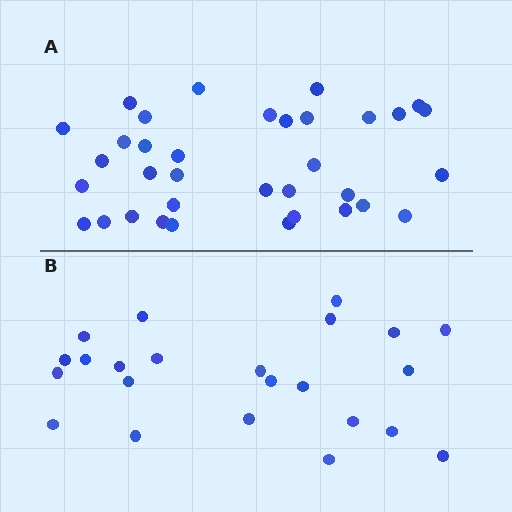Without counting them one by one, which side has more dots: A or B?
Region A (the top region) has more dots.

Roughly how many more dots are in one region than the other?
Region A has roughly 12 or so more dots than region B.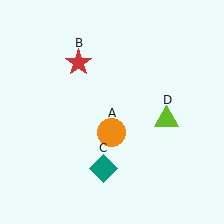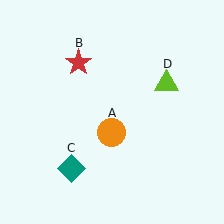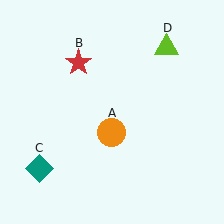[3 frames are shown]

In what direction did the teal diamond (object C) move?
The teal diamond (object C) moved left.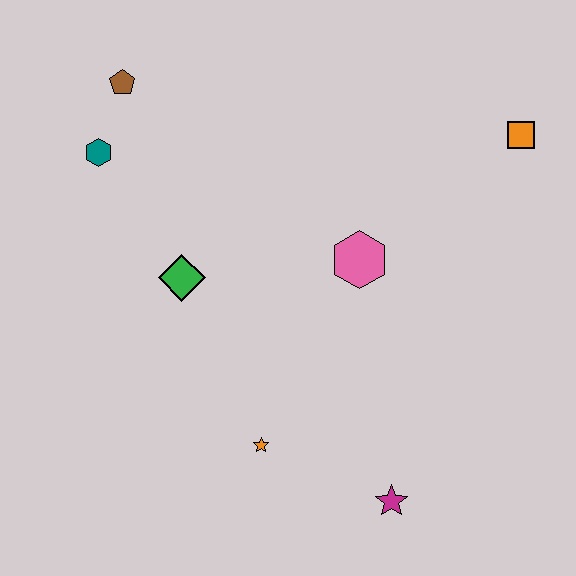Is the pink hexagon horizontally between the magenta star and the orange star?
Yes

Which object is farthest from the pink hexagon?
The brown pentagon is farthest from the pink hexagon.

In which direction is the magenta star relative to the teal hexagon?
The magenta star is below the teal hexagon.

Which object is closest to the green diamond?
The teal hexagon is closest to the green diamond.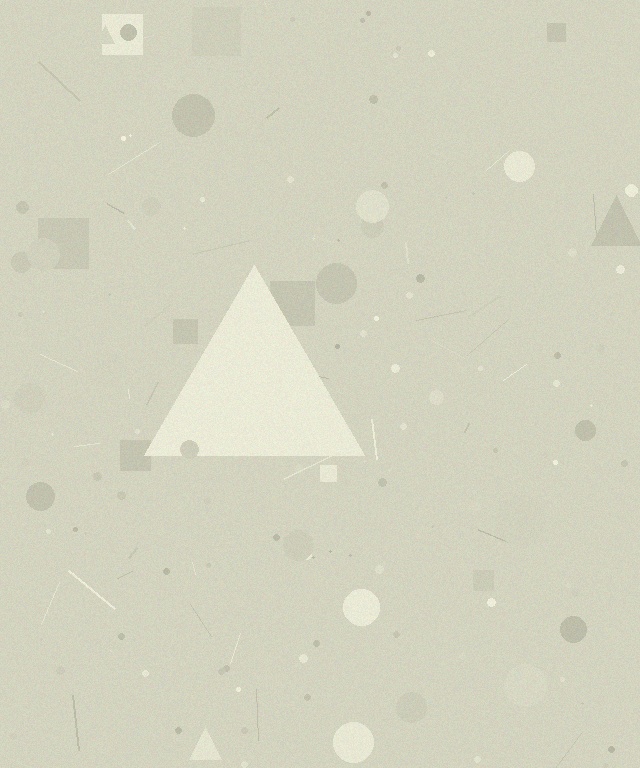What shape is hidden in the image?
A triangle is hidden in the image.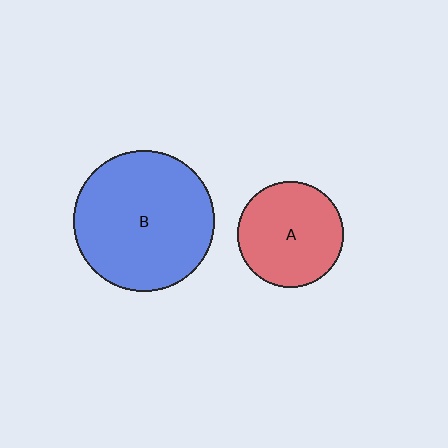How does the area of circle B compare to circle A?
Approximately 1.8 times.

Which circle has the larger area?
Circle B (blue).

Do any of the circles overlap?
No, none of the circles overlap.